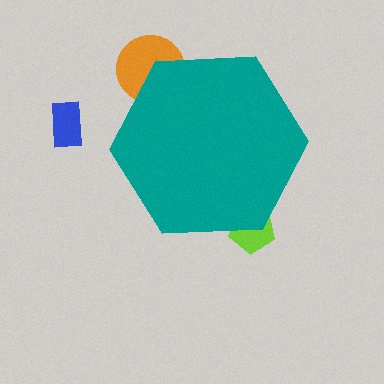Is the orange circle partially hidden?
Yes, the orange circle is partially hidden behind the teal hexagon.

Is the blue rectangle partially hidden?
No, the blue rectangle is fully visible.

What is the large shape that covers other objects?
A teal hexagon.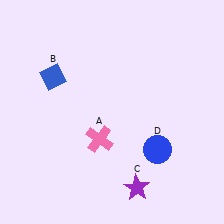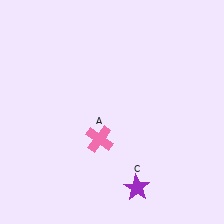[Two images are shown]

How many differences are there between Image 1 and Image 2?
There are 2 differences between the two images.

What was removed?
The blue circle (D), the blue diamond (B) were removed in Image 2.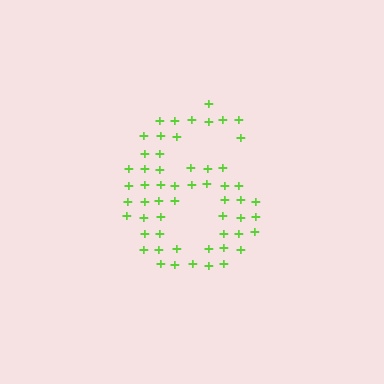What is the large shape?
The large shape is the digit 6.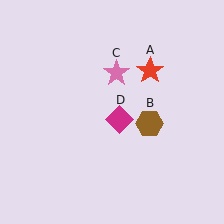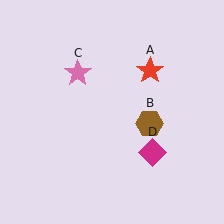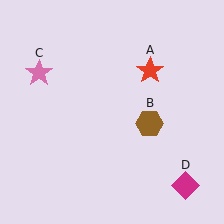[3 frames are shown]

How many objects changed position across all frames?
2 objects changed position: pink star (object C), magenta diamond (object D).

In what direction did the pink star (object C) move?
The pink star (object C) moved left.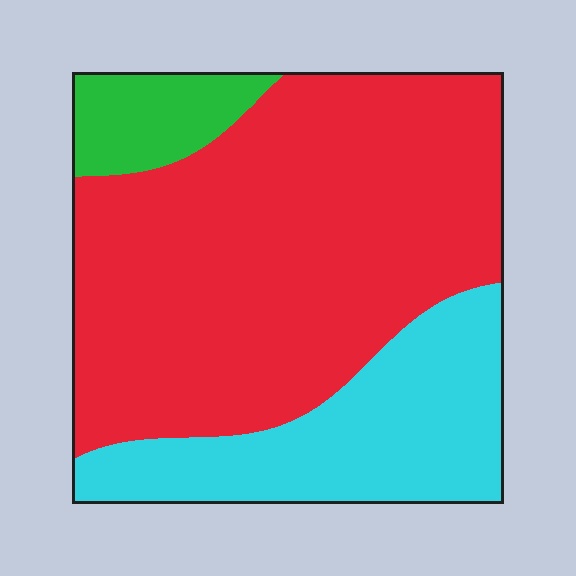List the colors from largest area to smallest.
From largest to smallest: red, cyan, green.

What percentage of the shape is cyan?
Cyan covers roughly 25% of the shape.